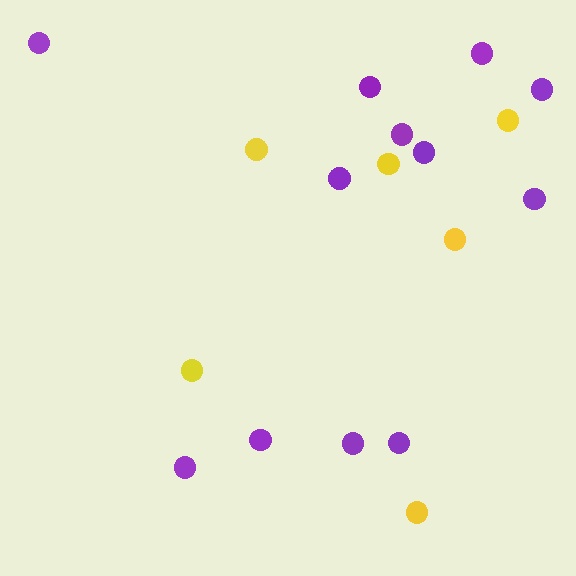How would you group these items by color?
There are 2 groups: one group of purple circles (12) and one group of yellow circles (6).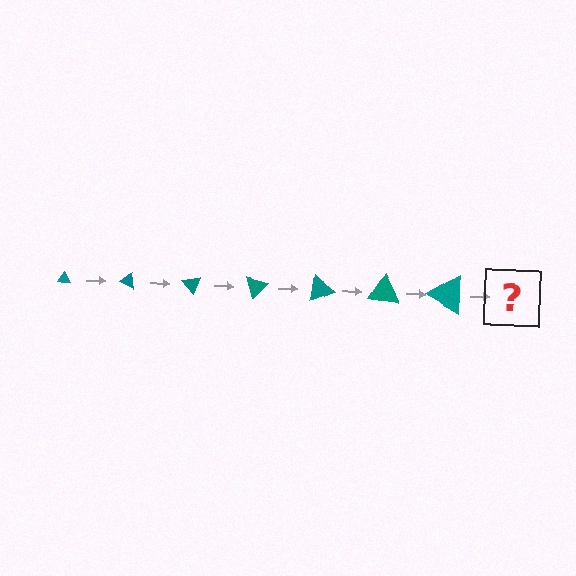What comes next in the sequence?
The next element should be a triangle, larger than the previous one and rotated 175 degrees from the start.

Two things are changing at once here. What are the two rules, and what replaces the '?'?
The two rules are that the triangle grows larger each step and it rotates 25 degrees each step. The '?' should be a triangle, larger than the previous one and rotated 175 degrees from the start.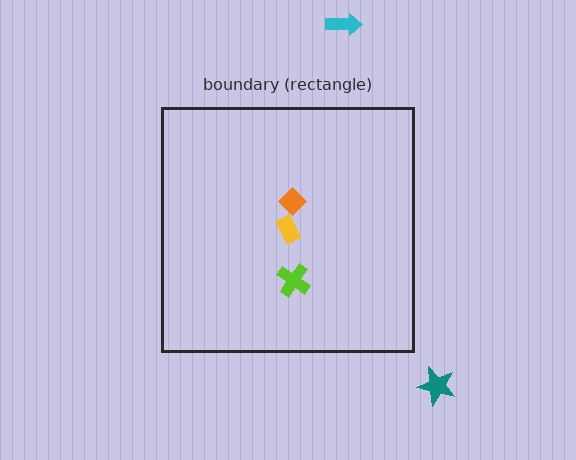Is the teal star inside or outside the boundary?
Outside.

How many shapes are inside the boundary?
3 inside, 2 outside.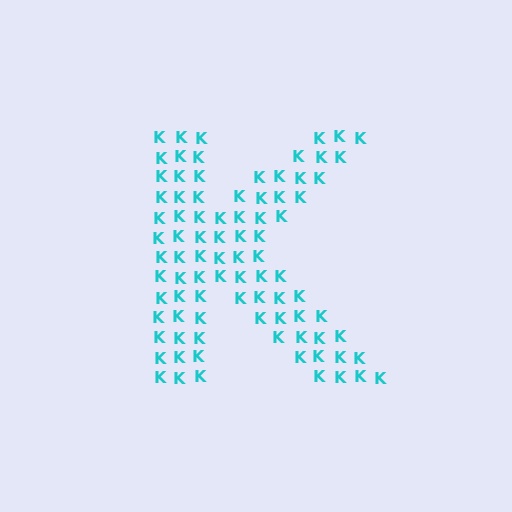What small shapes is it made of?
It is made of small letter K's.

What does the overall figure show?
The overall figure shows the letter K.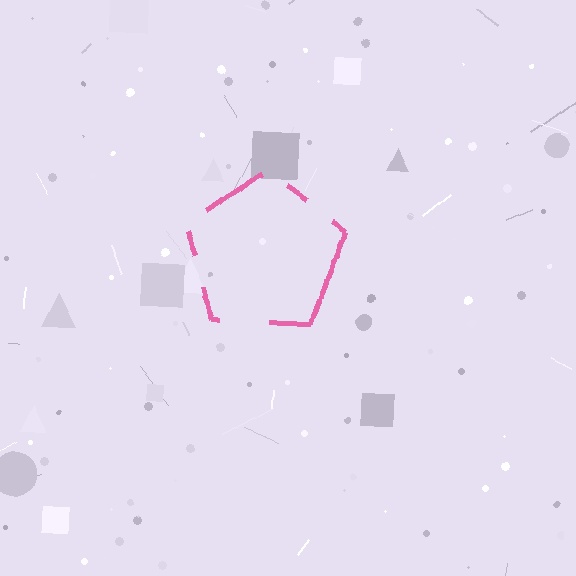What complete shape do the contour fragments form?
The contour fragments form a pentagon.